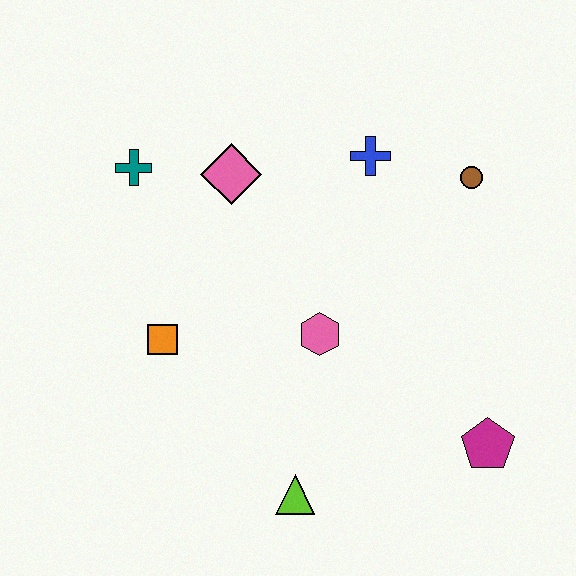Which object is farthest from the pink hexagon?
The teal cross is farthest from the pink hexagon.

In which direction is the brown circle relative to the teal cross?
The brown circle is to the right of the teal cross.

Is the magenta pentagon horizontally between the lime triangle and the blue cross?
No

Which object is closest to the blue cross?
The brown circle is closest to the blue cross.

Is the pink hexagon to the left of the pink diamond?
No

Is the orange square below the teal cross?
Yes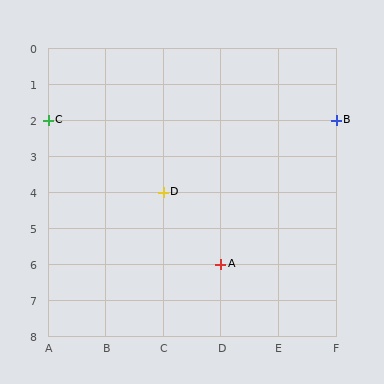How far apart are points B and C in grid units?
Points B and C are 5 columns apart.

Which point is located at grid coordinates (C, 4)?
Point D is at (C, 4).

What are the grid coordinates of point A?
Point A is at grid coordinates (D, 6).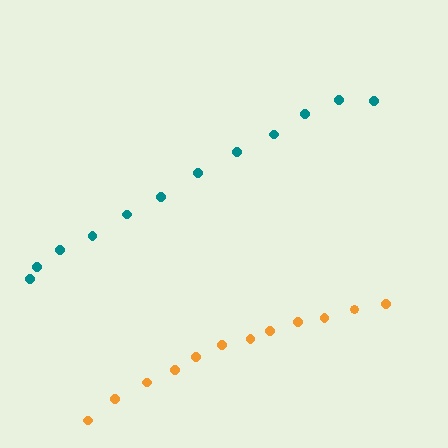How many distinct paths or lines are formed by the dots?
There are 2 distinct paths.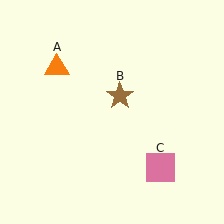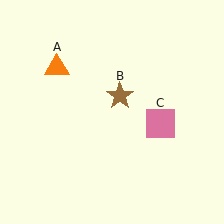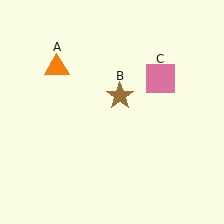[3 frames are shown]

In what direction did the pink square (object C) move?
The pink square (object C) moved up.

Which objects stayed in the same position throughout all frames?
Orange triangle (object A) and brown star (object B) remained stationary.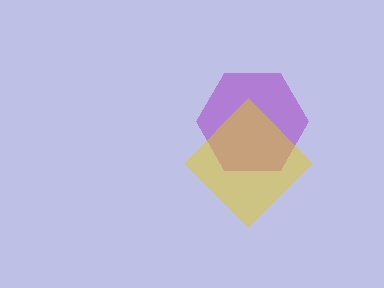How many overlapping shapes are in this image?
There are 2 overlapping shapes in the image.